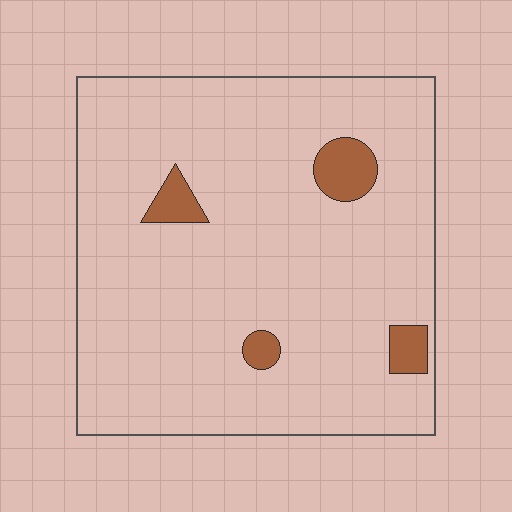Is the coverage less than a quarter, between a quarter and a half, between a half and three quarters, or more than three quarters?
Less than a quarter.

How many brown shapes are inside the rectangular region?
4.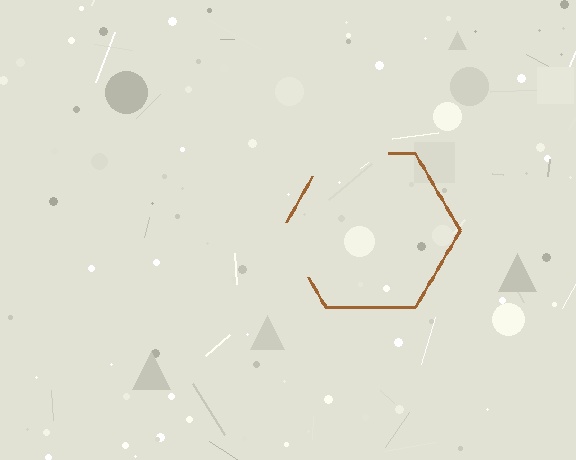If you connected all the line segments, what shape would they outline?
They would outline a hexagon.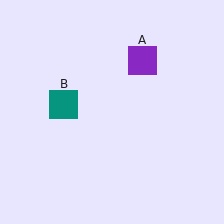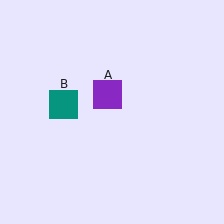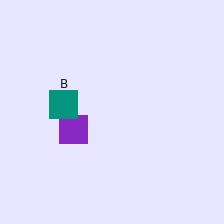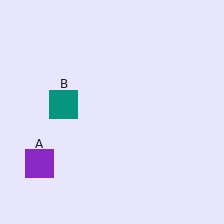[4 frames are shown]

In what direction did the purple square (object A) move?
The purple square (object A) moved down and to the left.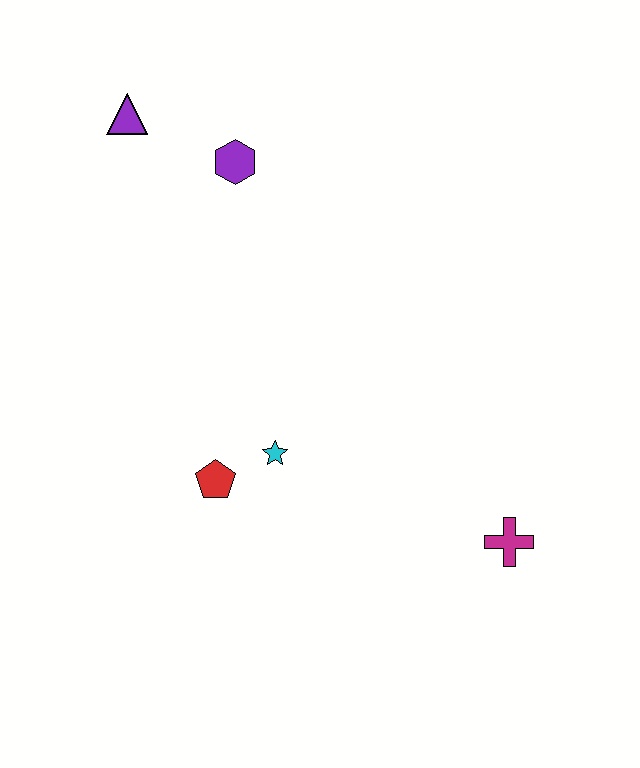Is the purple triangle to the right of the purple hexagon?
No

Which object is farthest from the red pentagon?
The purple triangle is farthest from the red pentagon.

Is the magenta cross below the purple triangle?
Yes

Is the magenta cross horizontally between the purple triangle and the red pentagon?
No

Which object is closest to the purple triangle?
The purple hexagon is closest to the purple triangle.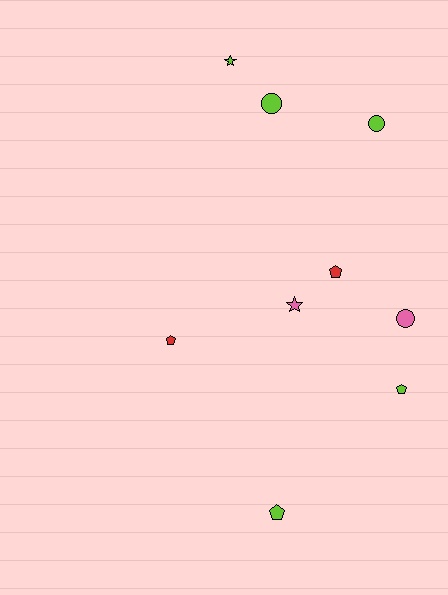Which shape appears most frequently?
Pentagon, with 4 objects.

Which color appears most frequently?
Lime, with 5 objects.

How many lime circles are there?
There are 2 lime circles.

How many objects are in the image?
There are 9 objects.